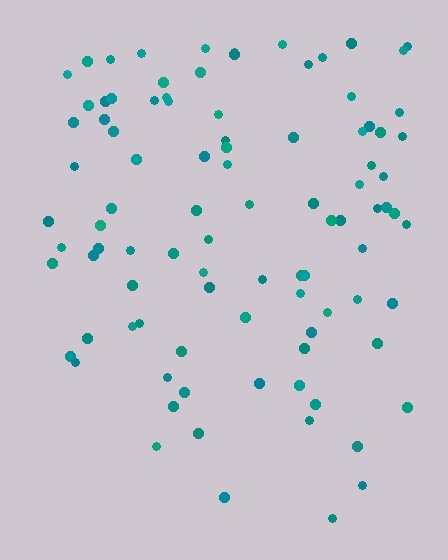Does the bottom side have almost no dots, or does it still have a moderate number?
Still a moderate number, just noticeably fewer than the top.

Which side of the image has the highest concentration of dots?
The top.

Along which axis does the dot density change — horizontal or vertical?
Vertical.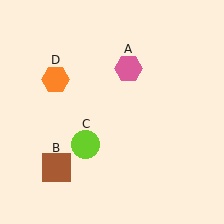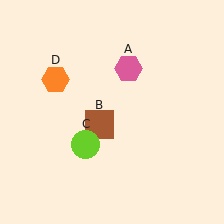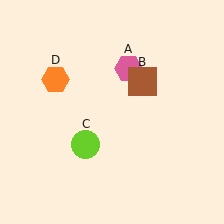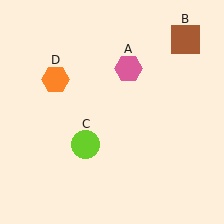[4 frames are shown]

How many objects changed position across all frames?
1 object changed position: brown square (object B).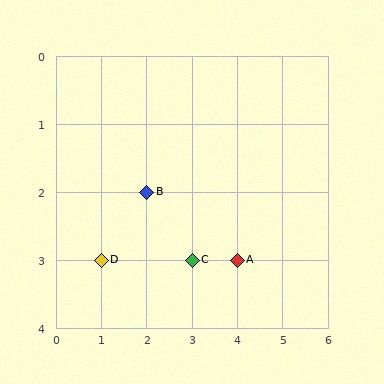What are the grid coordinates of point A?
Point A is at grid coordinates (4, 3).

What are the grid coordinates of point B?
Point B is at grid coordinates (2, 2).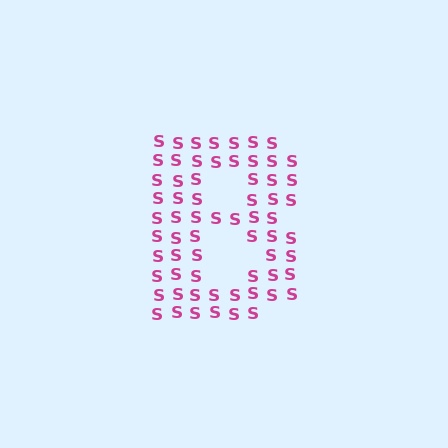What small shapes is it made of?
It is made of small letter S's.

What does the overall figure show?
The overall figure shows the letter B.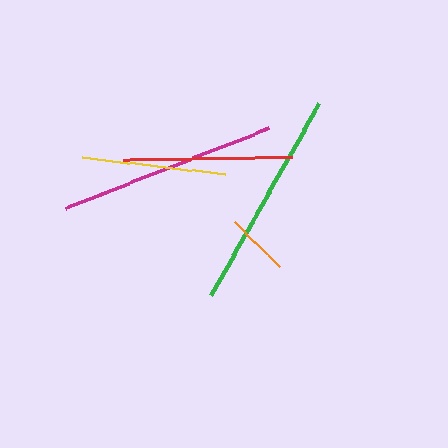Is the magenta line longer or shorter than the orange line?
The magenta line is longer than the orange line.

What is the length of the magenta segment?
The magenta segment is approximately 220 pixels long.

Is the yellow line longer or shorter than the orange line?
The yellow line is longer than the orange line.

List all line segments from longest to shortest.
From longest to shortest: green, magenta, red, yellow, orange.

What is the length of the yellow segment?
The yellow segment is approximately 144 pixels long.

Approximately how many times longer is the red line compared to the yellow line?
The red line is approximately 1.2 times the length of the yellow line.